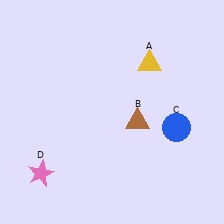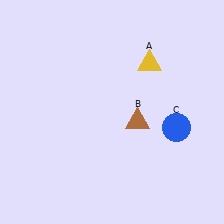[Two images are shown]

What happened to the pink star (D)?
The pink star (D) was removed in Image 2. It was in the bottom-left area of Image 1.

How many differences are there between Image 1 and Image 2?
There is 1 difference between the two images.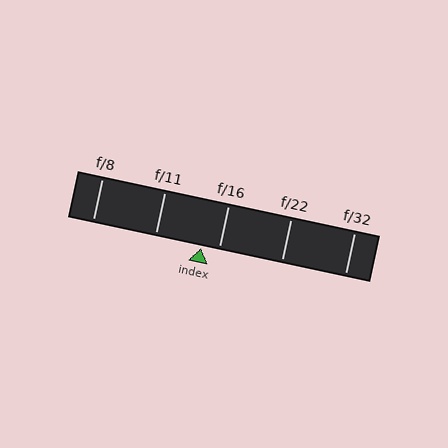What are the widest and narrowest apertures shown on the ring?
The widest aperture shown is f/8 and the narrowest is f/32.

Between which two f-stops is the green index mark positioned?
The index mark is between f/11 and f/16.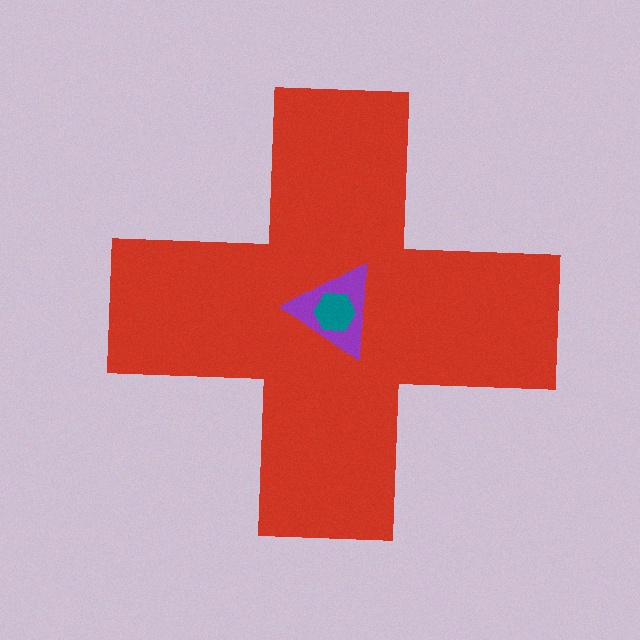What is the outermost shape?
The red cross.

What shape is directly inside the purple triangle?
The teal hexagon.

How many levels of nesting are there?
3.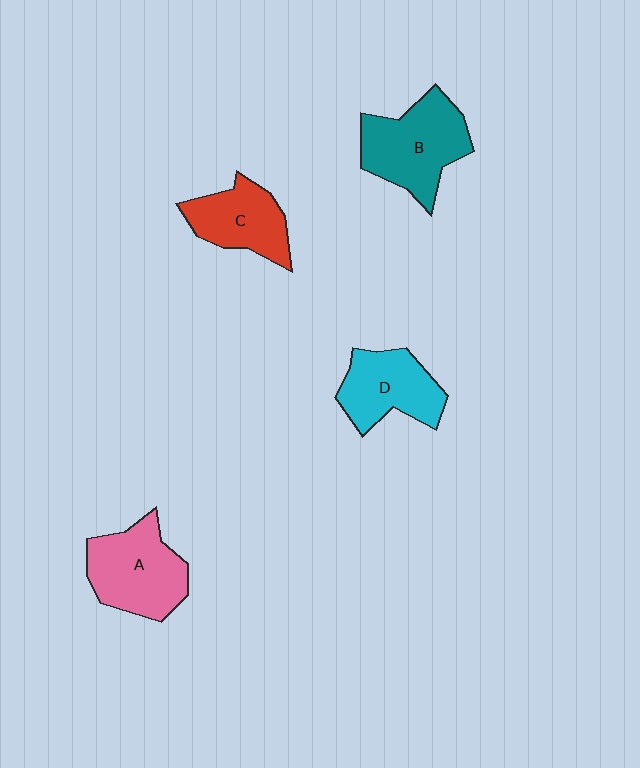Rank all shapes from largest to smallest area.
From largest to smallest: B (teal), A (pink), D (cyan), C (red).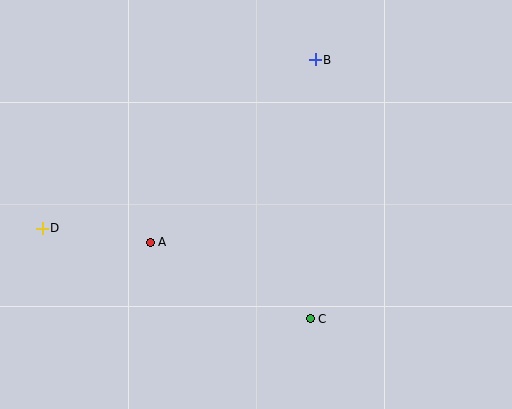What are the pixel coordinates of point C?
Point C is at (310, 319).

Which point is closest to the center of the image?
Point A at (150, 242) is closest to the center.